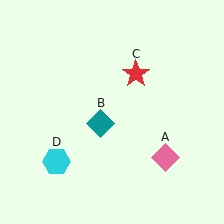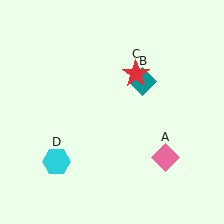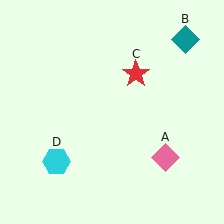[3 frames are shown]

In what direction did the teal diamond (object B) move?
The teal diamond (object B) moved up and to the right.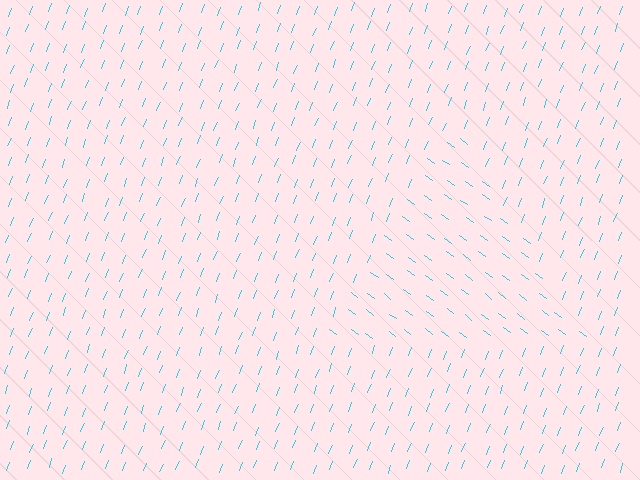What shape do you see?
I see a triangle.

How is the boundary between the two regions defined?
The boundary is defined purely by a change in line orientation (approximately 75 degrees difference). All lines are the same color and thickness.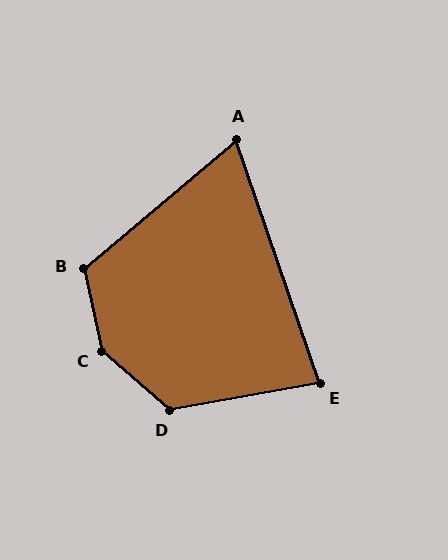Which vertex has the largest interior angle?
C, at approximately 144 degrees.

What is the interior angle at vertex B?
Approximately 117 degrees (obtuse).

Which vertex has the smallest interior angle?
A, at approximately 69 degrees.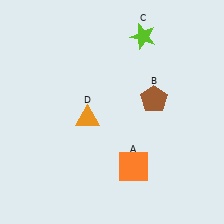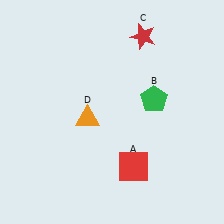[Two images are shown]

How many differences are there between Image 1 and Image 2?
There are 3 differences between the two images.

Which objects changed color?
A changed from orange to red. B changed from brown to green. C changed from lime to red.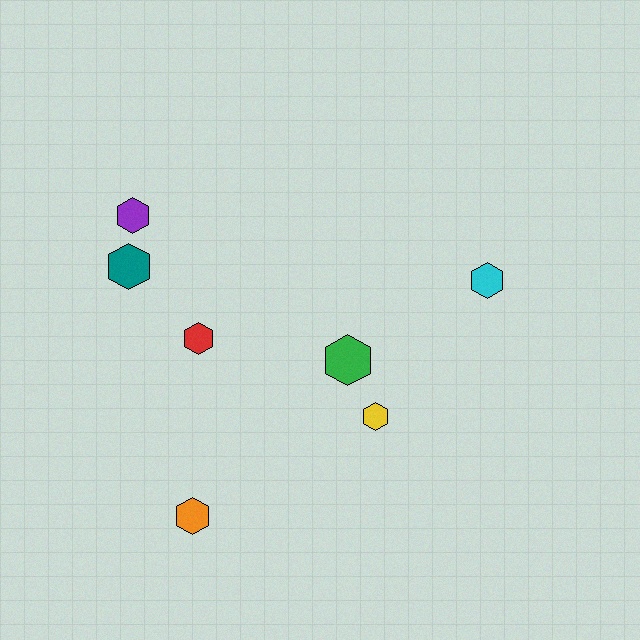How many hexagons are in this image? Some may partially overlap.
There are 7 hexagons.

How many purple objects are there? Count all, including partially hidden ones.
There is 1 purple object.